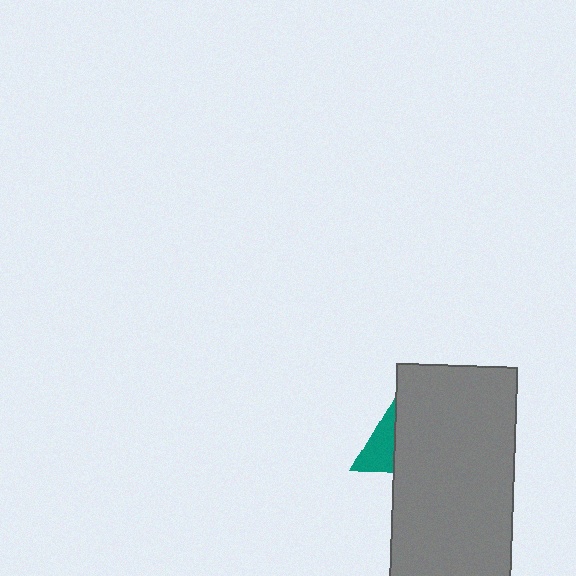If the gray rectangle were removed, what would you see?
You would see the complete teal triangle.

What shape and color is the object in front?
The object in front is a gray rectangle.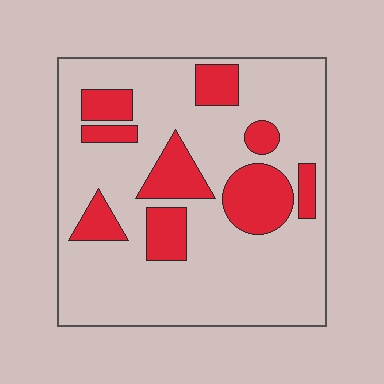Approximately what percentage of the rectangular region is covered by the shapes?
Approximately 25%.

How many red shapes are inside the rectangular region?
9.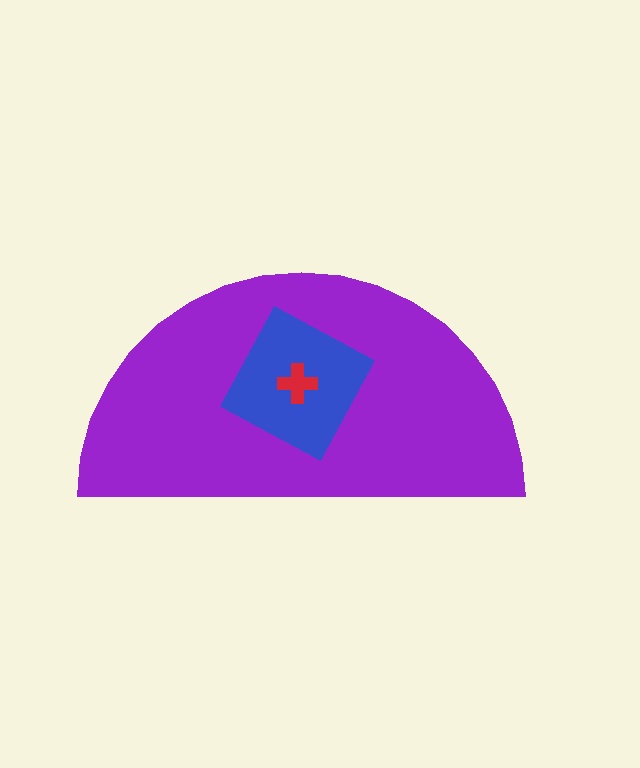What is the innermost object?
The red cross.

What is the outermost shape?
The purple semicircle.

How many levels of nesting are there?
3.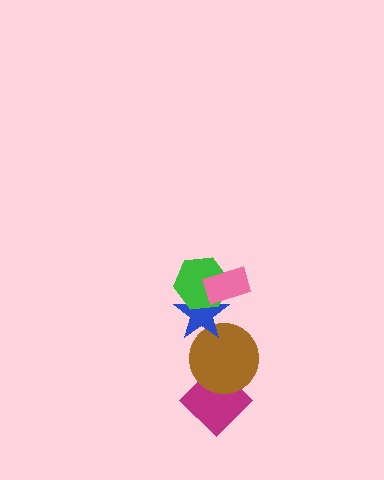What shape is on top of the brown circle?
The blue star is on top of the brown circle.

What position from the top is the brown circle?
The brown circle is 4th from the top.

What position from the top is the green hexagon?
The green hexagon is 2nd from the top.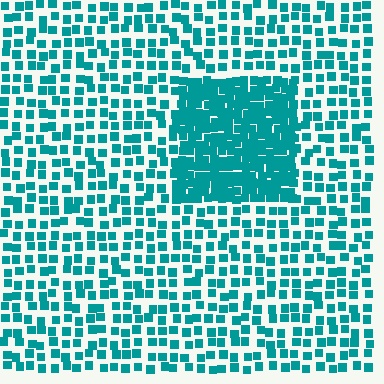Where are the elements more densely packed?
The elements are more densely packed inside the rectangle boundary.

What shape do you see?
I see a rectangle.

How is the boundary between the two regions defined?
The boundary is defined by a change in element density (approximately 2.4x ratio). All elements are the same color, size, and shape.